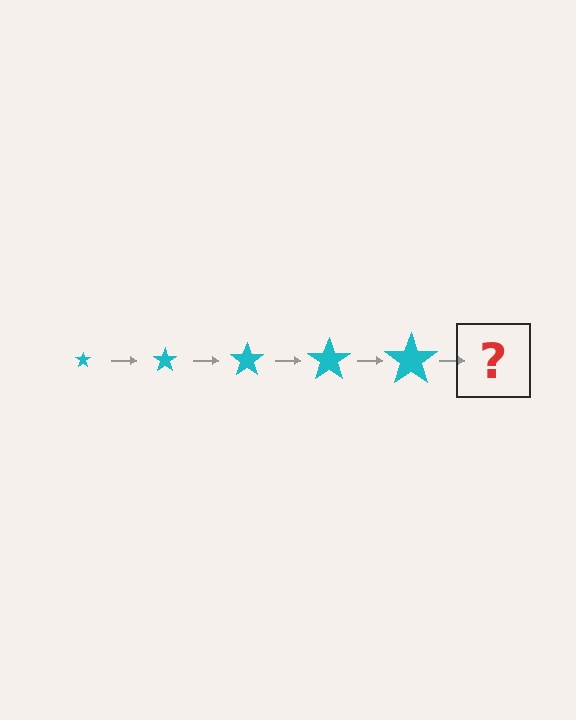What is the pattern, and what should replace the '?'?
The pattern is that the star gets progressively larger each step. The '?' should be a cyan star, larger than the previous one.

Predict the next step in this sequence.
The next step is a cyan star, larger than the previous one.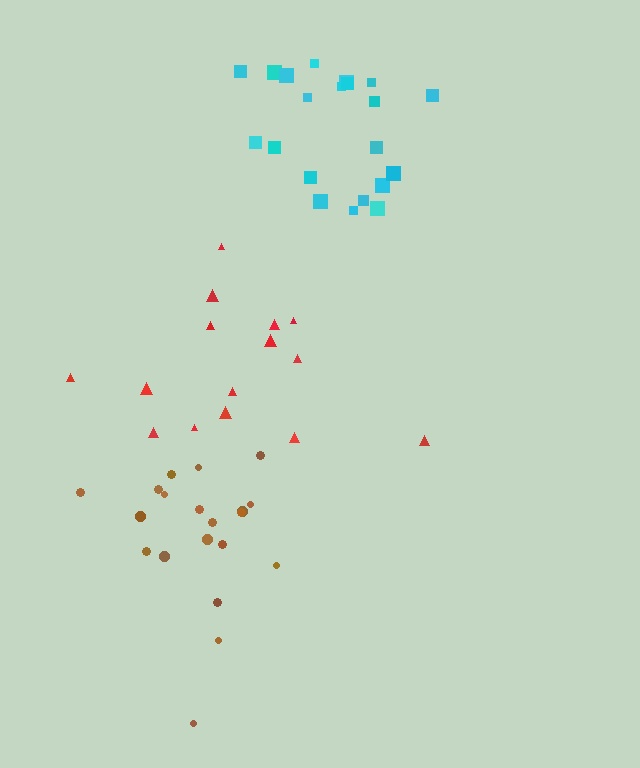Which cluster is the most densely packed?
Cyan.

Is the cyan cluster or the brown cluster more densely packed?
Cyan.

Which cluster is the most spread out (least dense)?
Red.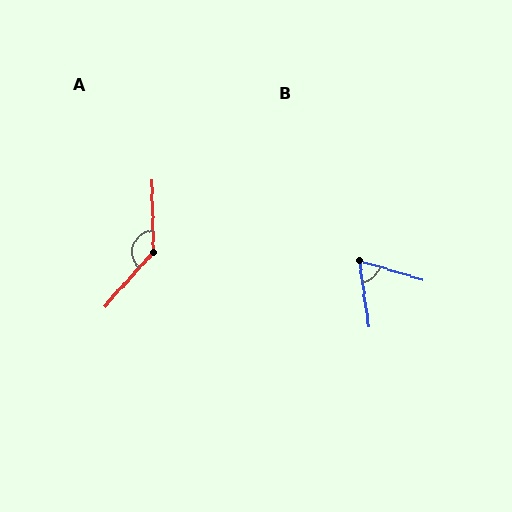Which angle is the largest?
A, at approximately 137 degrees.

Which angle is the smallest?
B, at approximately 64 degrees.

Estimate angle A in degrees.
Approximately 137 degrees.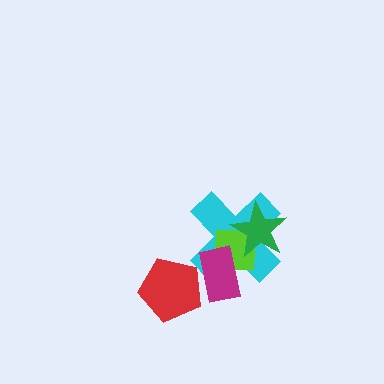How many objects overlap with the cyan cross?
3 objects overlap with the cyan cross.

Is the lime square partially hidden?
Yes, it is partially covered by another shape.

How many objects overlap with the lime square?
3 objects overlap with the lime square.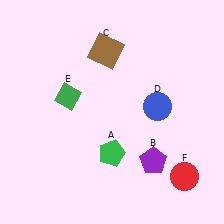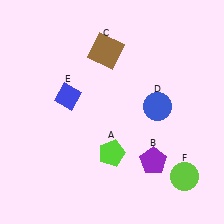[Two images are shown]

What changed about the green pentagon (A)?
In Image 1, A is green. In Image 2, it changed to lime.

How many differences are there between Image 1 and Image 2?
There are 3 differences between the two images.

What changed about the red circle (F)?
In Image 1, F is red. In Image 2, it changed to lime.